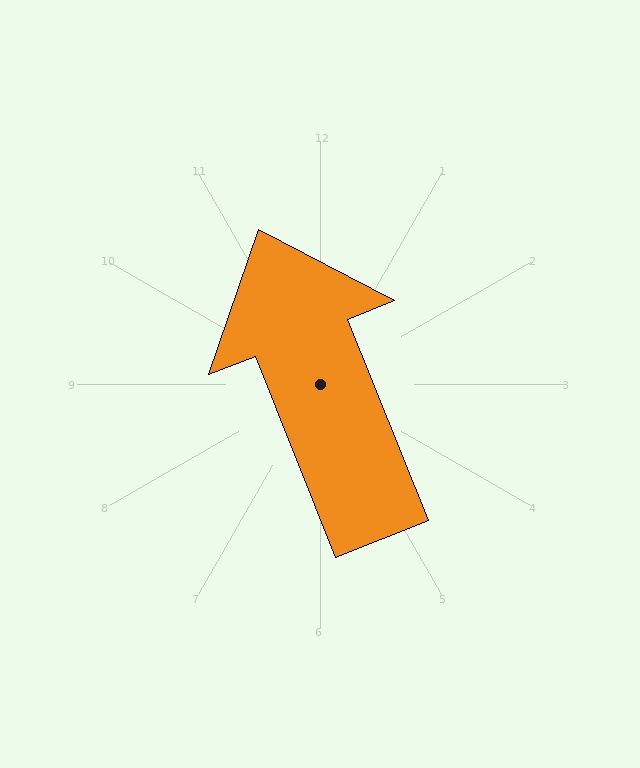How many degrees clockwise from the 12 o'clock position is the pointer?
Approximately 338 degrees.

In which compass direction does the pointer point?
North.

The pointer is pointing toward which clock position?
Roughly 11 o'clock.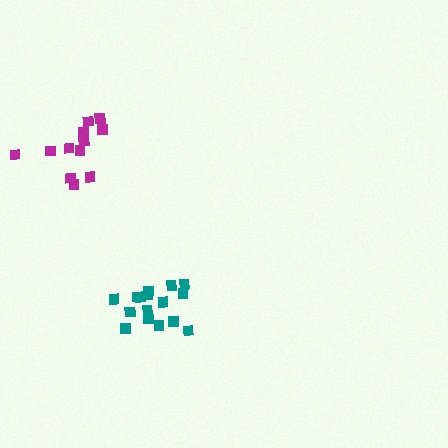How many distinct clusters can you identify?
There are 2 distinct clusters.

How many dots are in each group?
Group 1: 12 dots, Group 2: 16 dots (28 total).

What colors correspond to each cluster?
The clusters are colored: magenta, teal.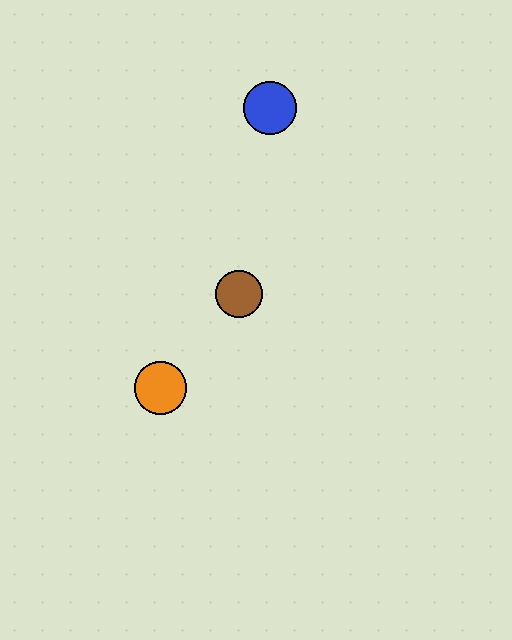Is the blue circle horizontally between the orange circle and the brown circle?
No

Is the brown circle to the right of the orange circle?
Yes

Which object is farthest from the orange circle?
The blue circle is farthest from the orange circle.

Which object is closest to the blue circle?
The brown circle is closest to the blue circle.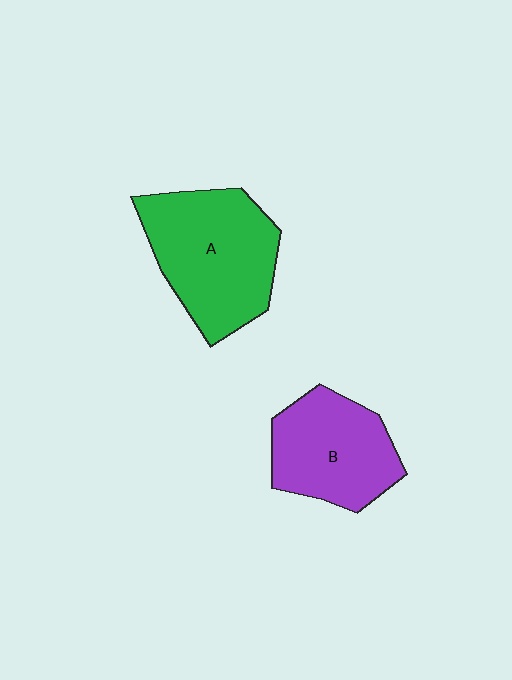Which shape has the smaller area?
Shape B (purple).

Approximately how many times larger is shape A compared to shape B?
Approximately 1.3 times.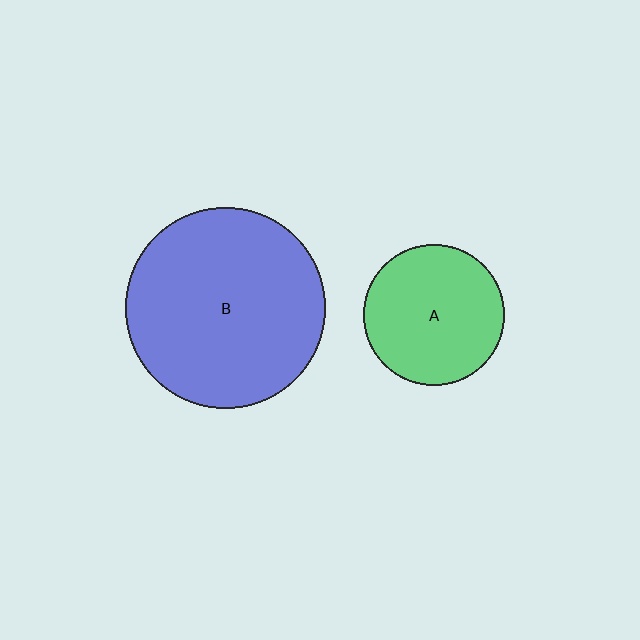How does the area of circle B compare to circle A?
Approximately 2.0 times.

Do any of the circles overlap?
No, none of the circles overlap.